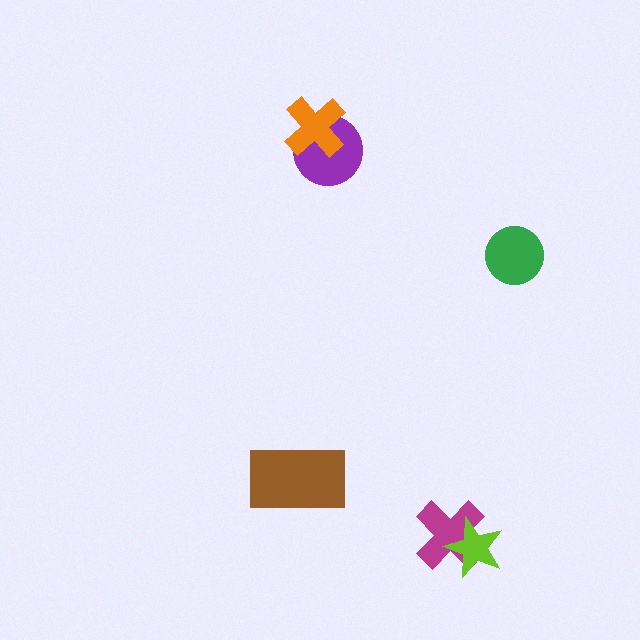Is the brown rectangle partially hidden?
No, no other shape covers it.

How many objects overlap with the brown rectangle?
0 objects overlap with the brown rectangle.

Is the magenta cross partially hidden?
Yes, it is partially covered by another shape.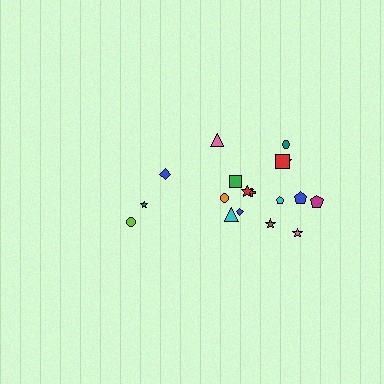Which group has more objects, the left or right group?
The right group.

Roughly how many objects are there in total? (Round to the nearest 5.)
Roughly 20 objects in total.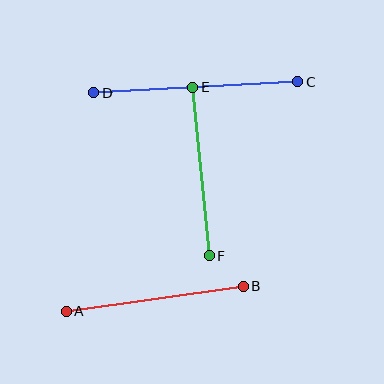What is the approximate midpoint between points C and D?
The midpoint is at approximately (196, 87) pixels.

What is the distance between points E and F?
The distance is approximately 169 pixels.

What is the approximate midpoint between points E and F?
The midpoint is at approximately (201, 172) pixels.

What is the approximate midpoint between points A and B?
The midpoint is at approximately (155, 299) pixels.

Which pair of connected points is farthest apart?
Points C and D are farthest apart.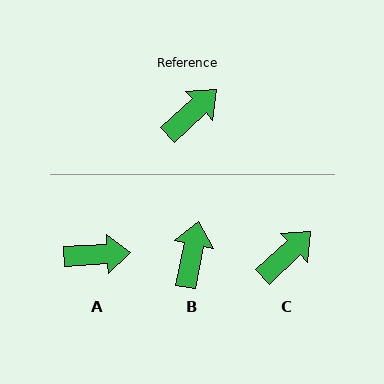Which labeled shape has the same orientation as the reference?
C.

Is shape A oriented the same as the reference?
No, it is off by about 40 degrees.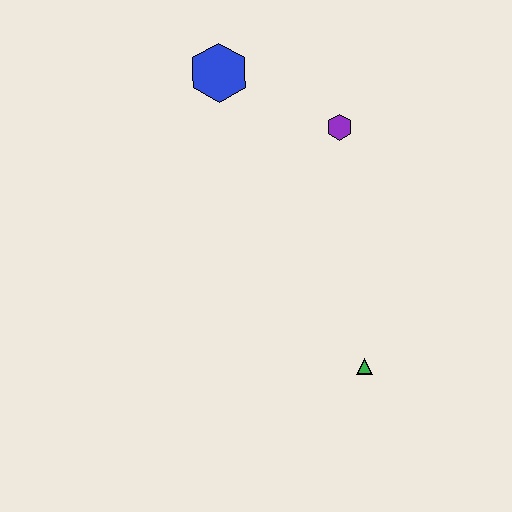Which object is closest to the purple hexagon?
The blue hexagon is closest to the purple hexagon.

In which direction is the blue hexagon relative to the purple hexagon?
The blue hexagon is to the left of the purple hexagon.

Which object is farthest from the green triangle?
The blue hexagon is farthest from the green triangle.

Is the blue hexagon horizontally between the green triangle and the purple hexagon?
No